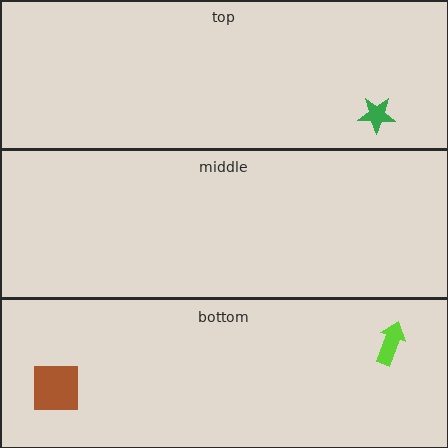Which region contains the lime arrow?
The bottom region.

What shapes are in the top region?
The green star.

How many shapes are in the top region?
1.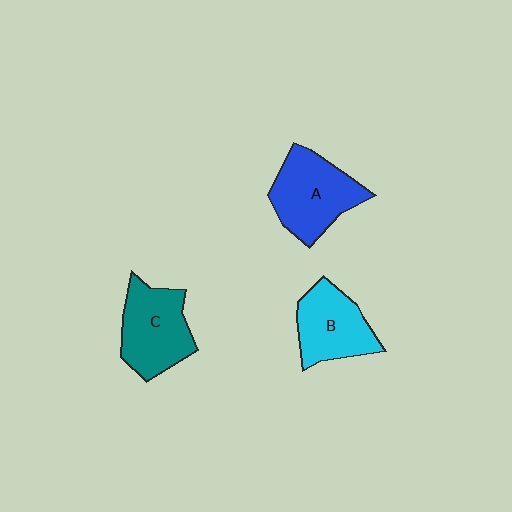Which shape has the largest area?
Shape A (blue).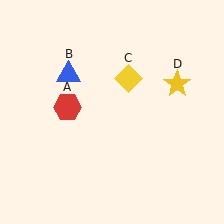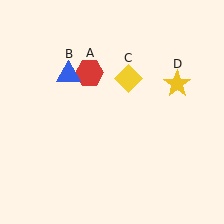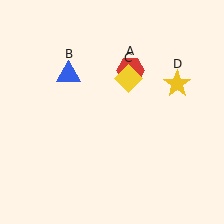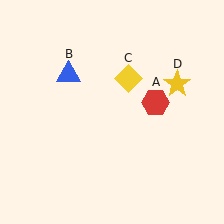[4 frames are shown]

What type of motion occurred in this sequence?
The red hexagon (object A) rotated clockwise around the center of the scene.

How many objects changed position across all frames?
1 object changed position: red hexagon (object A).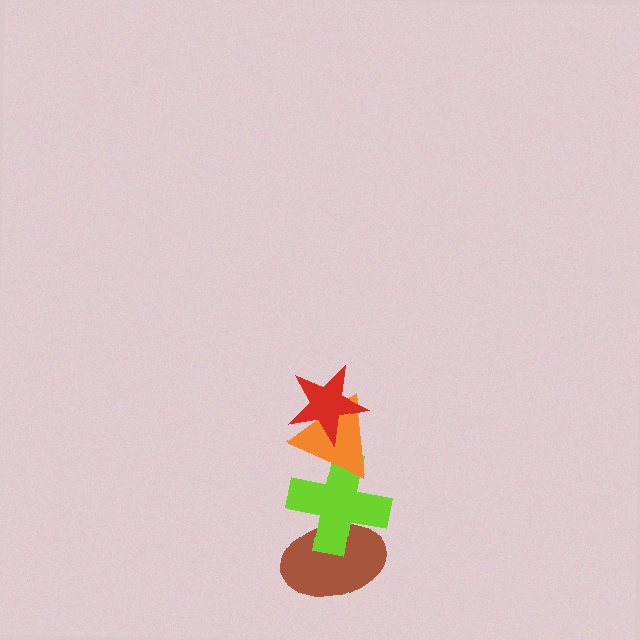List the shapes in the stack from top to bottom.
From top to bottom: the red star, the orange triangle, the lime cross, the brown ellipse.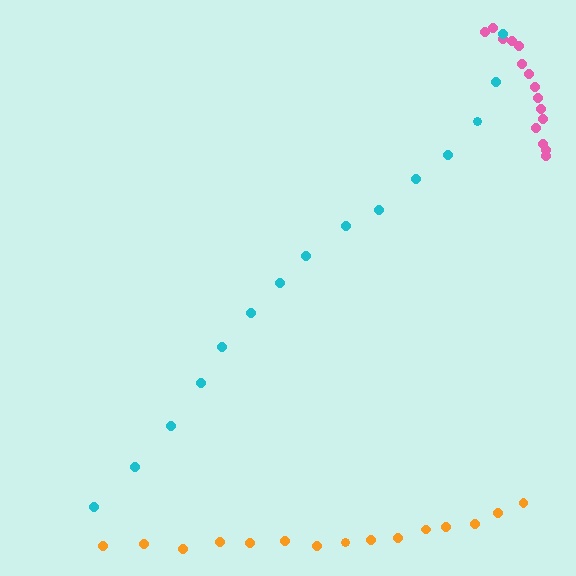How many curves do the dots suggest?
There are 3 distinct paths.